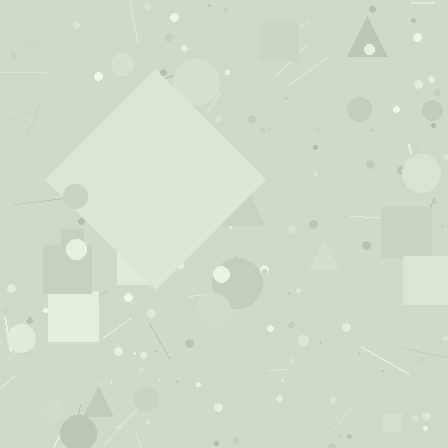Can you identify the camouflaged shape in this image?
The camouflaged shape is a diamond.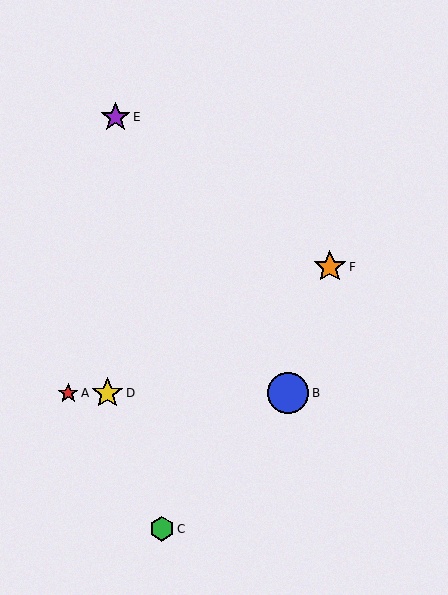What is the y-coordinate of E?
Object E is at y≈117.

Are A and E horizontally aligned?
No, A is at y≈393 and E is at y≈117.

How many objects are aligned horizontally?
3 objects (A, B, D) are aligned horizontally.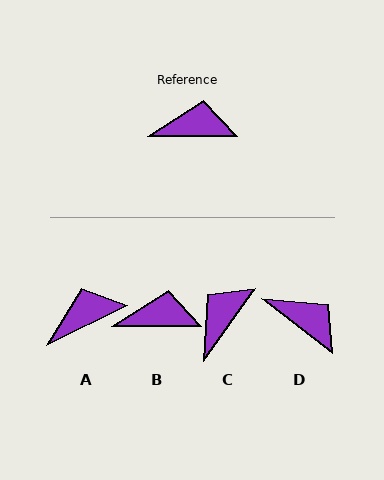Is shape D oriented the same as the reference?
No, it is off by about 38 degrees.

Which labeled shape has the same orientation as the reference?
B.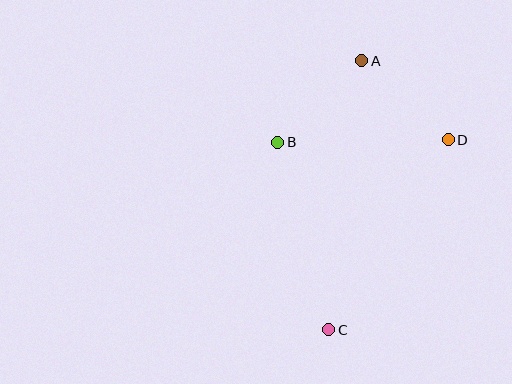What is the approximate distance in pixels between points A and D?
The distance between A and D is approximately 117 pixels.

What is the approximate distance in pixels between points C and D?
The distance between C and D is approximately 225 pixels.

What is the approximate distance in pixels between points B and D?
The distance between B and D is approximately 170 pixels.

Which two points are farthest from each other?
Points A and C are farthest from each other.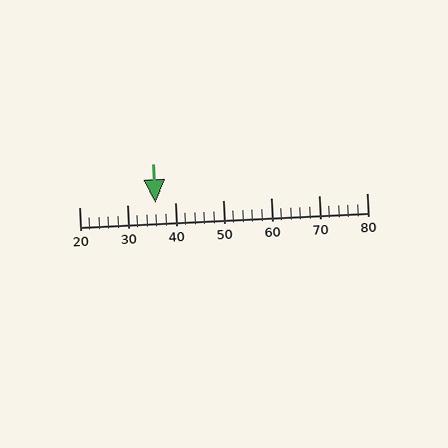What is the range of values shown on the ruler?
The ruler shows values from 20 to 80.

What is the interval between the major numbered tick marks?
The major tick marks are spaced 10 units apart.